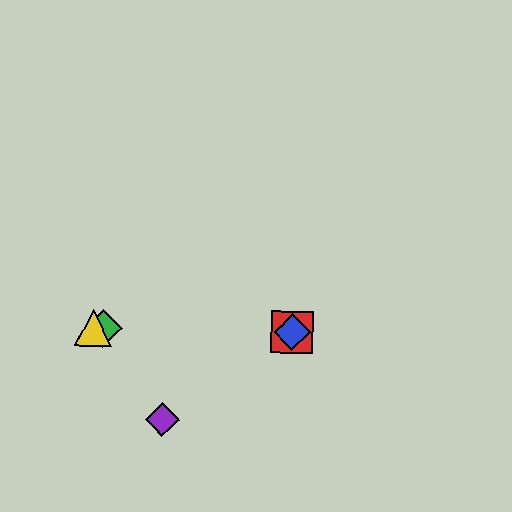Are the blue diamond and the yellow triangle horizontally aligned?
Yes, both are at y≈332.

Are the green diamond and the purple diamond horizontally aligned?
No, the green diamond is at y≈328 and the purple diamond is at y≈420.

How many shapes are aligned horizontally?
4 shapes (the red square, the blue diamond, the green diamond, the yellow triangle) are aligned horizontally.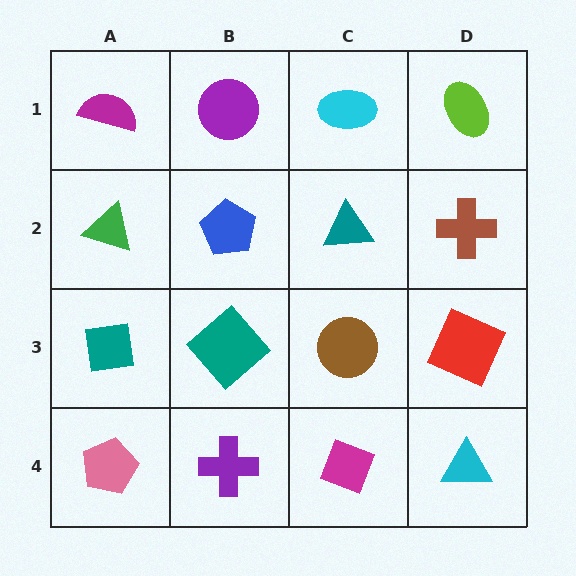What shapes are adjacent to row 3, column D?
A brown cross (row 2, column D), a cyan triangle (row 4, column D), a brown circle (row 3, column C).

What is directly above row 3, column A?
A green triangle.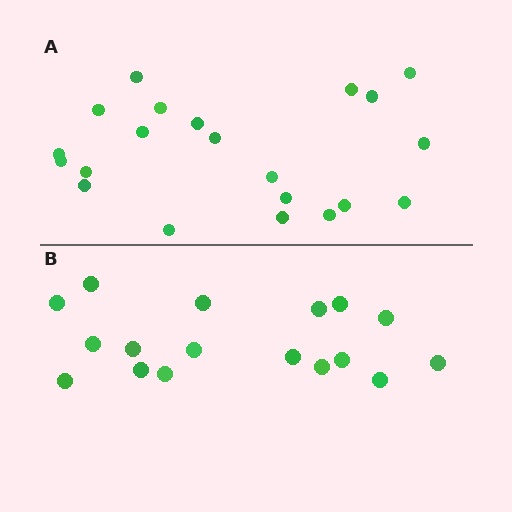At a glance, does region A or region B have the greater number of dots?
Region A (the top region) has more dots.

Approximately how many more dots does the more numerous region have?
Region A has about 4 more dots than region B.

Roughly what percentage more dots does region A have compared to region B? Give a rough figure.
About 25% more.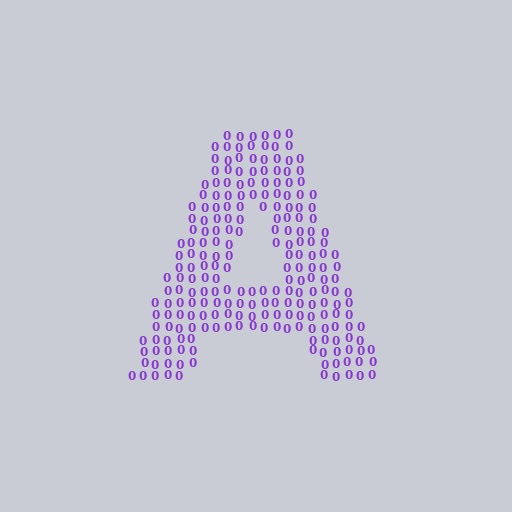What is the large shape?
The large shape is the letter A.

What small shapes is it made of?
It is made of small digit 0's.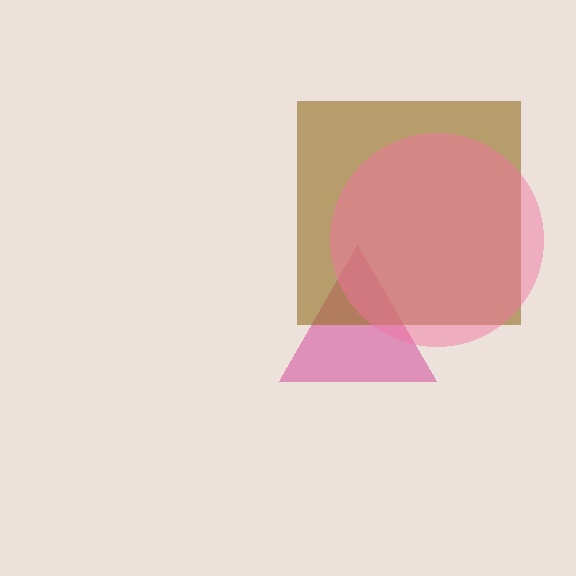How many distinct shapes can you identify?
There are 3 distinct shapes: a magenta triangle, a brown square, a pink circle.